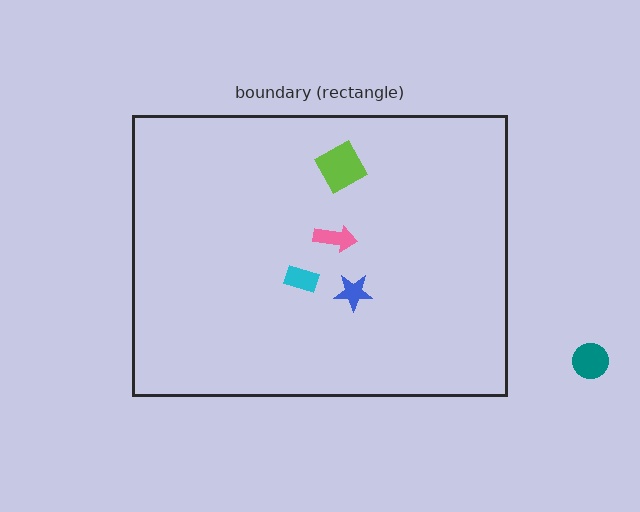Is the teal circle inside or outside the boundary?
Outside.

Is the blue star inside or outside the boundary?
Inside.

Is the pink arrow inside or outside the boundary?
Inside.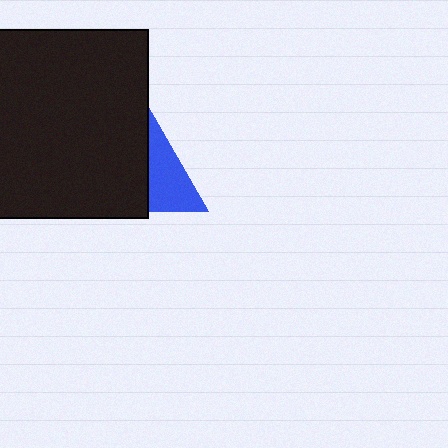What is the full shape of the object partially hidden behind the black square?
The partially hidden object is a blue triangle.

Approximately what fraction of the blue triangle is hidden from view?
Roughly 59% of the blue triangle is hidden behind the black square.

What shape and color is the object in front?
The object in front is a black square.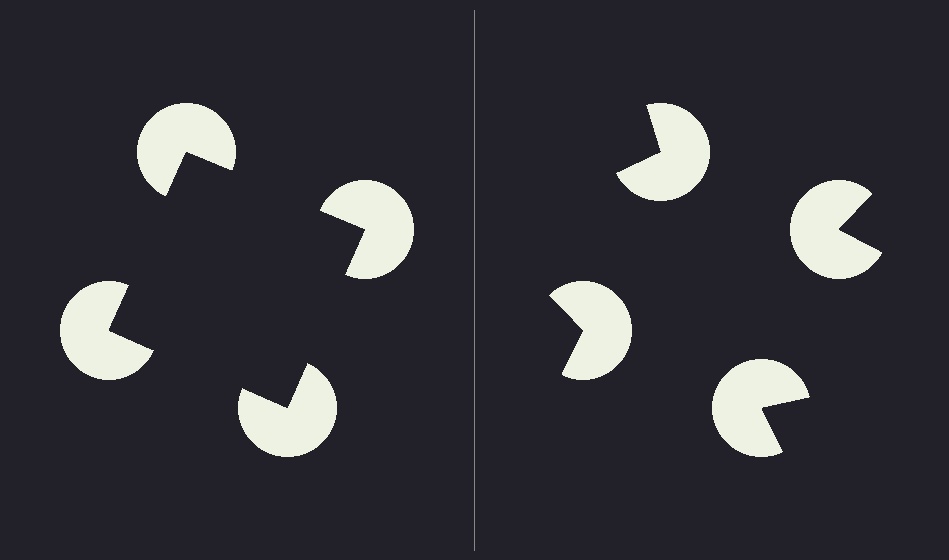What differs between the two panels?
The pac-man discs are positioned identically on both sides; only the wedge orientations differ. On the left they align to a square; on the right they are misaligned.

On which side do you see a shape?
An illusory square appears on the left side. On the right side the wedge cuts are rotated, so no coherent shape forms.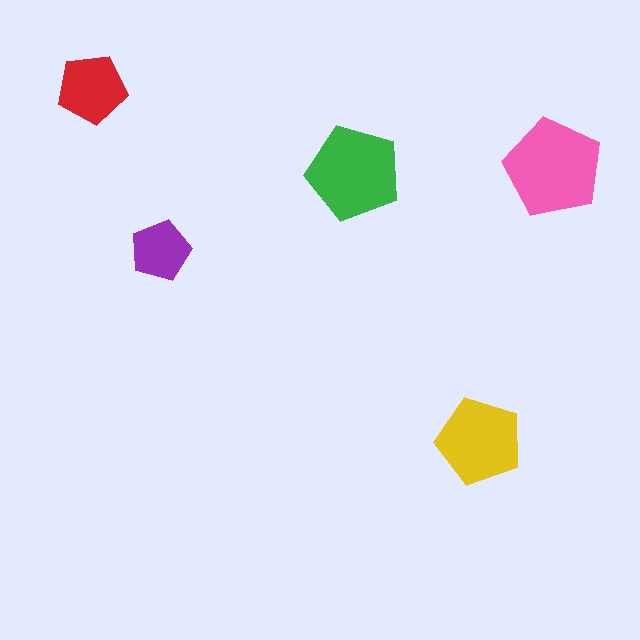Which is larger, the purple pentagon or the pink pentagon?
The pink one.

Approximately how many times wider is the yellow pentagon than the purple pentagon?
About 1.5 times wider.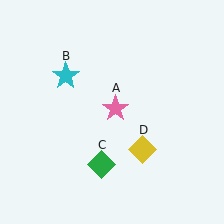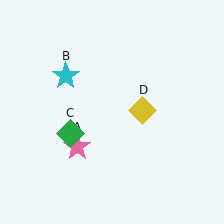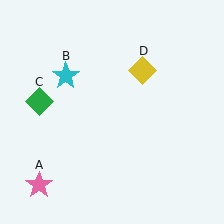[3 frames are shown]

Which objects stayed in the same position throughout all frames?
Cyan star (object B) remained stationary.